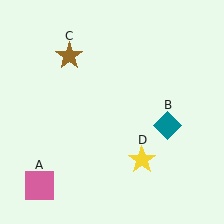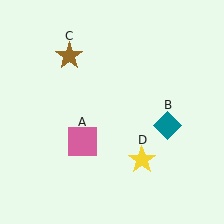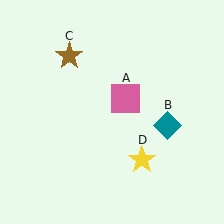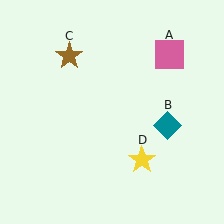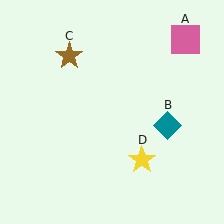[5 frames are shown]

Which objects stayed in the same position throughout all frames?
Teal diamond (object B) and brown star (object C) and yellow star (object D) remained stationary.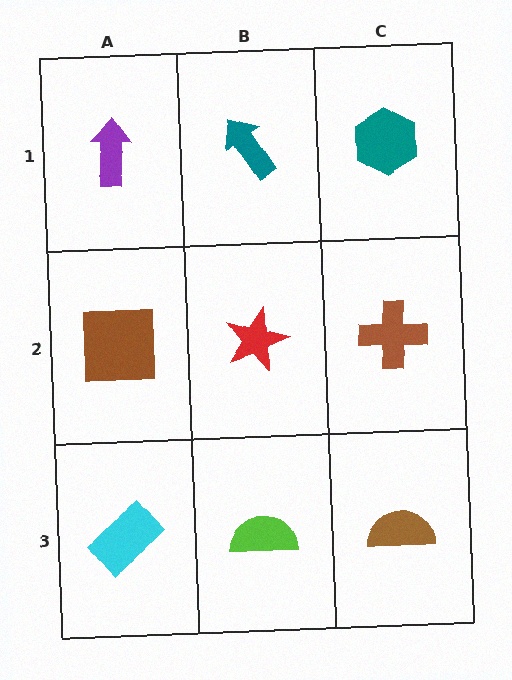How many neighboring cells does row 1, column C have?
2.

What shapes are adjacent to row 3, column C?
A brown cross (row 2, column C), a lime semicircle (row 3, column B).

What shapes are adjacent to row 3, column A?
A brown square (row 2, column A), a lime semicircle (row 3, column B).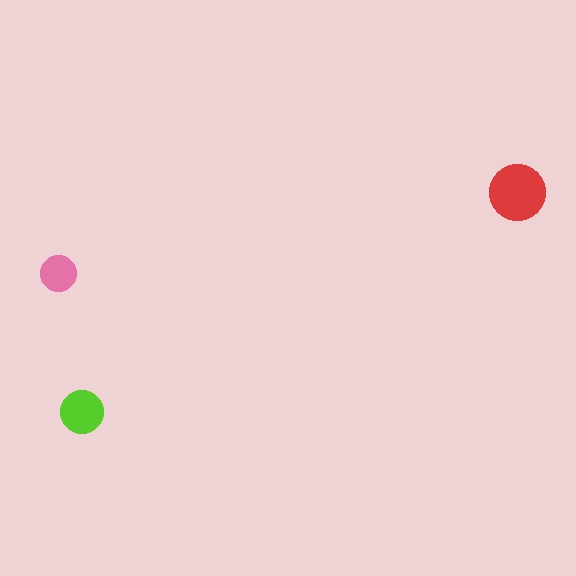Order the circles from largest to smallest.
the red one, the lime one, the pink one.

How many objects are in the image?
There are 3 objects in the image.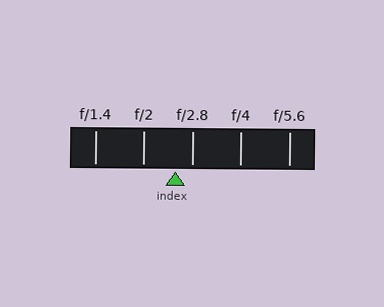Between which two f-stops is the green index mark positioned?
The index mark is between f/2 and f/2.8.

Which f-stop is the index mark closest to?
The index mark is closest to f/2.8.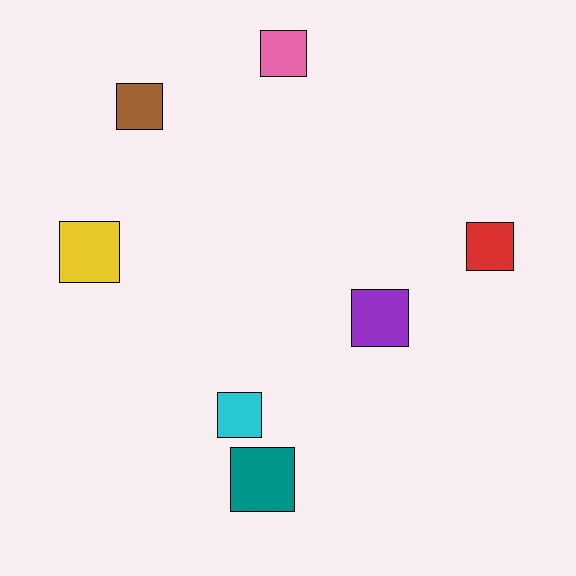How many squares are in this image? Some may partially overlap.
There are 7 squares.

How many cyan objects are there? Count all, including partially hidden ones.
There is 1 cyan object.